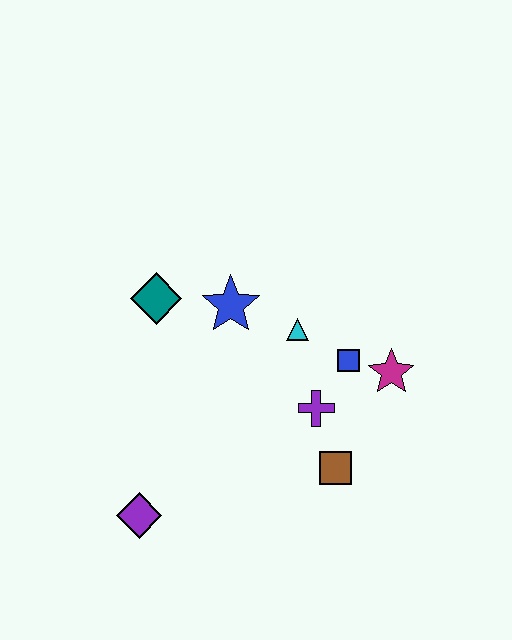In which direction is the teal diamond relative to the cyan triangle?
The teal diamond is to the left of the cyan triangle.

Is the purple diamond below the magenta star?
Yes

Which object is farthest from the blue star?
The purple diamond is farthest from the blue star.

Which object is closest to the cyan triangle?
The blue square is closest to the cyan triangle.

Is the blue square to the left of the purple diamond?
No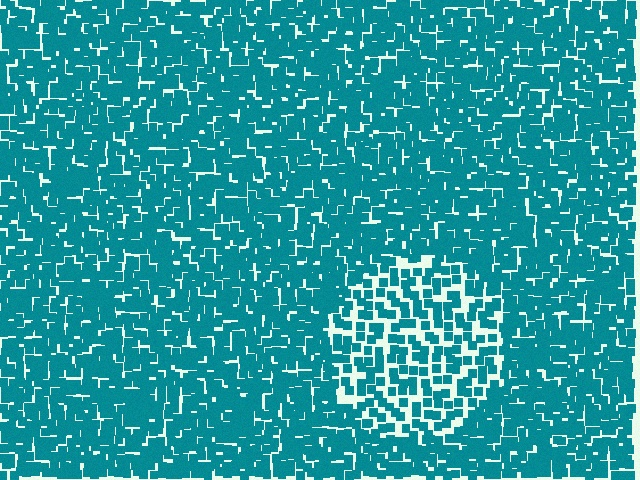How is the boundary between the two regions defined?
The boundary is defined by a change in element density (approximately 1.8x ratio). All elements are the same color, size, and shape.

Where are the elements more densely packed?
The elements are more densely packed outside the circle boundary.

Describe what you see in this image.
The image contains small teal elements arranged at two different densities. A circle-shaped region is visible where the elements are less densely packed than the surrounding area.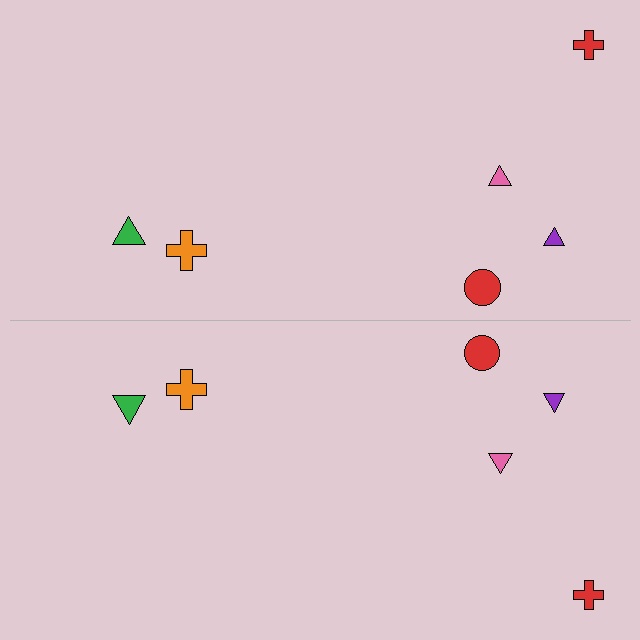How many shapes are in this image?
There are 12 shapes in this image.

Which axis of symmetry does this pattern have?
The pattern has a horizontal axis of symmetry running through the center of the image.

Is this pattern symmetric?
Yes, this pattern has bilateral (reflection) symmetry.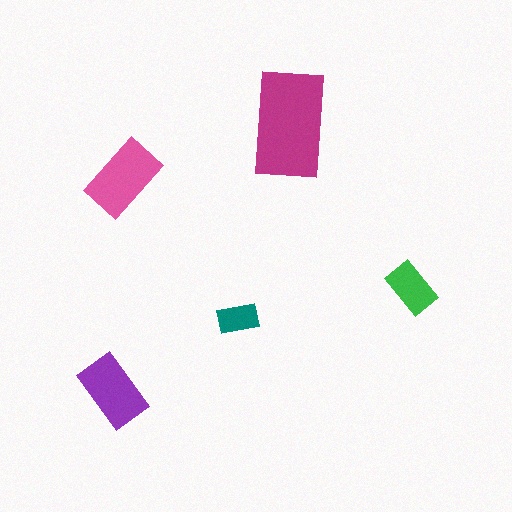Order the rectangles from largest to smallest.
the magenta one, the pink one, the purple one, the green one, the teal one.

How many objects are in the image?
There are 5 objects in the image.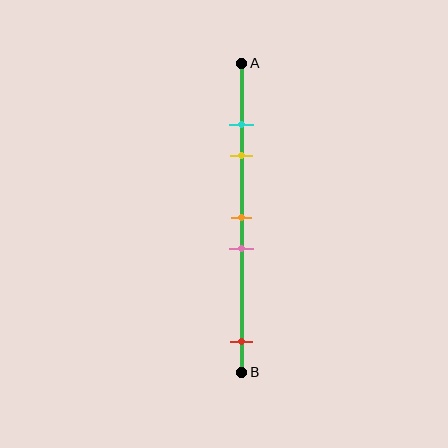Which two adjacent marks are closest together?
The cyan and yellow marks are the closest adjacent pair.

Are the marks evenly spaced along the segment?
No, the marks are not evenly spaced.